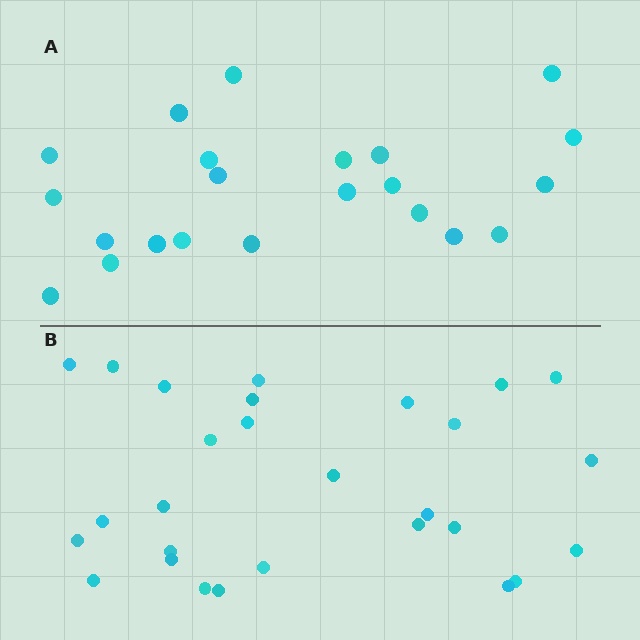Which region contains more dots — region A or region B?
Region B (the bottom region) has more dots.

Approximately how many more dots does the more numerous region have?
Region B has about 6 more dots than region A.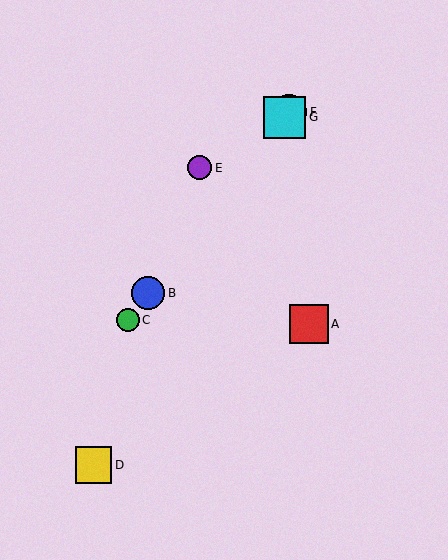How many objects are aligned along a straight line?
4 objects (B, C, F, G) are aligned along a straight line.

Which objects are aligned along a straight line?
Objects B, C, F, G are aligned along a straight line.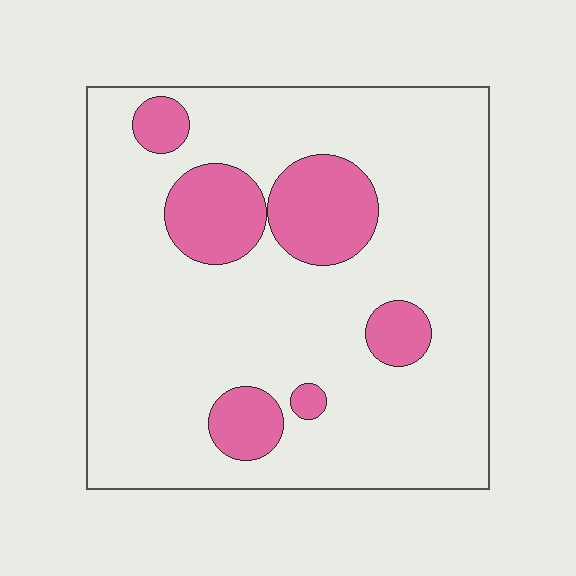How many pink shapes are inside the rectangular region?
6.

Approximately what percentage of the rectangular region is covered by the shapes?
Approximately 20%.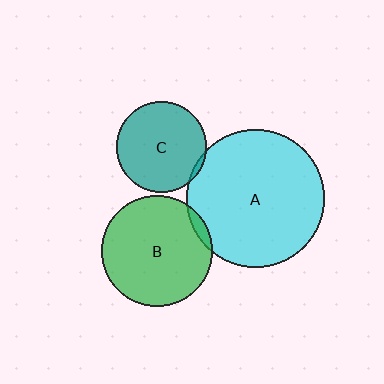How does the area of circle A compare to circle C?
Approximately 2.3 times.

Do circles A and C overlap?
Yes.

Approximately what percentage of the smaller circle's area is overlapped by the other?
Approximately 5%.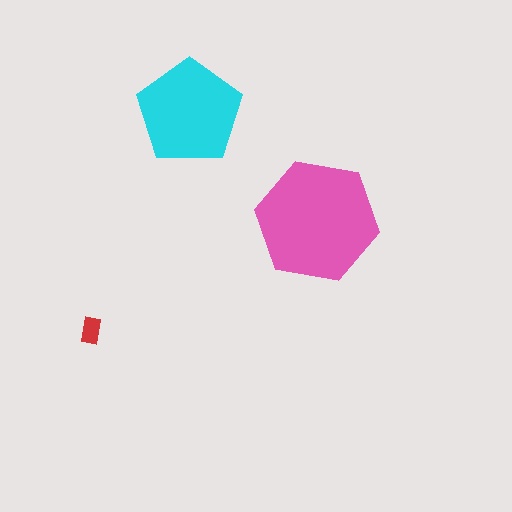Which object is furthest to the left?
The red rectangle is leftmost.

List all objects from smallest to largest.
The red rectangle, the cyan pentagon, the pink hexagon.